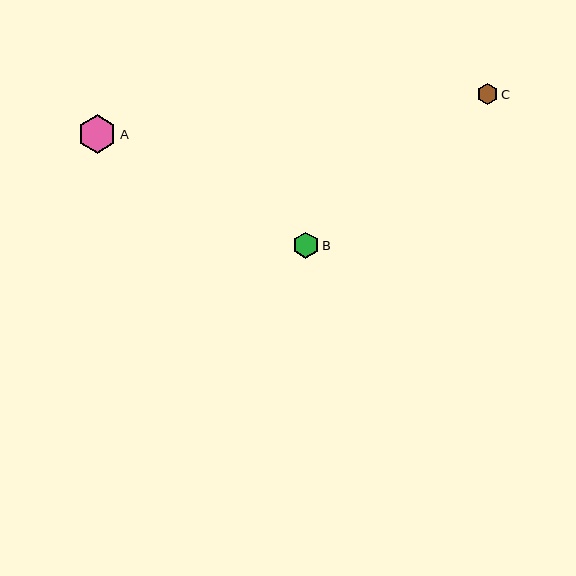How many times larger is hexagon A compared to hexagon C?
Hexagon A is approximately 1.8 times the size of hexagon C.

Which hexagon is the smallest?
Hexagon C is the smallest with a size of approximately 21 pixels.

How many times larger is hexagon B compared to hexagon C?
Hexagon B is approximately 1.2 times the size of hexagon C.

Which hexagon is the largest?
Hexagon A is the largest with a size of approximately 39 pixels.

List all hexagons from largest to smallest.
From largest to smallest: A, B, C.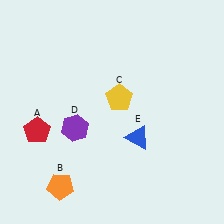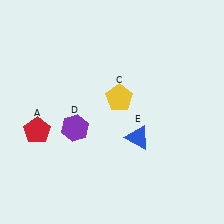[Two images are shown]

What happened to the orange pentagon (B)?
The orange pentagon (B) was removed in Image 2. It was in the bottom-left area of Image 1.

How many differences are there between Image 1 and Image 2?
There is 1 difference between the two images.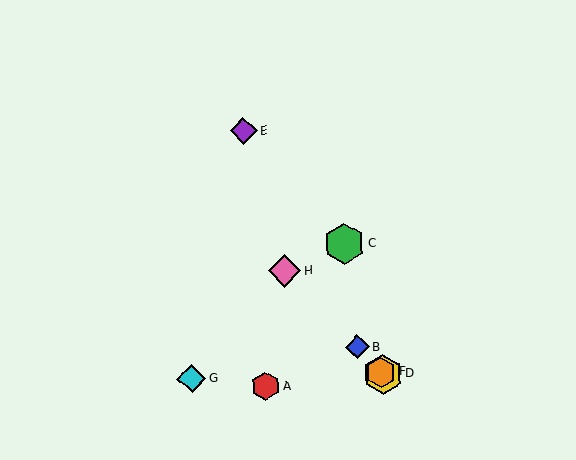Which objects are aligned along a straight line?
Objects B, D, F, H are aligned along a straight line.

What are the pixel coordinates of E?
Object E is at (244, 131).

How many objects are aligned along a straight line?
4 objects (B, D, F, H) are aligned along a straight line.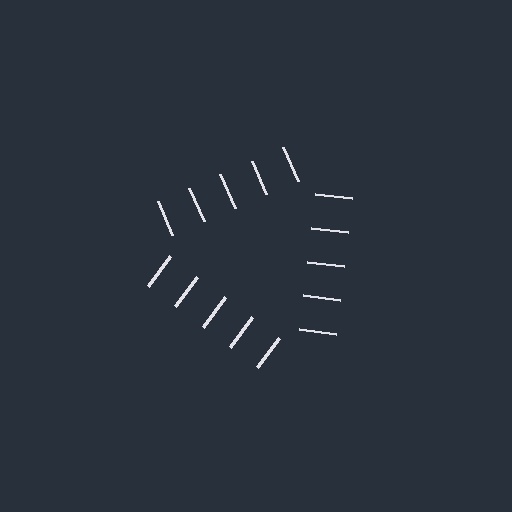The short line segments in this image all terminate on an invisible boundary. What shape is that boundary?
An illusory triangle — the line segments terminate on its edges but no continuous stroke is drawn.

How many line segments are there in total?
15 — 5 along each of the 3 edges.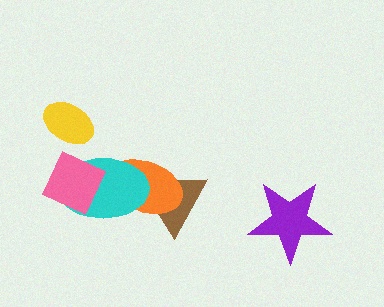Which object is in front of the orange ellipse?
The cyan ellipse is in front of the orange ellipse.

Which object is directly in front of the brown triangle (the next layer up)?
The orange ellipse is directly in front of the brown triangle.